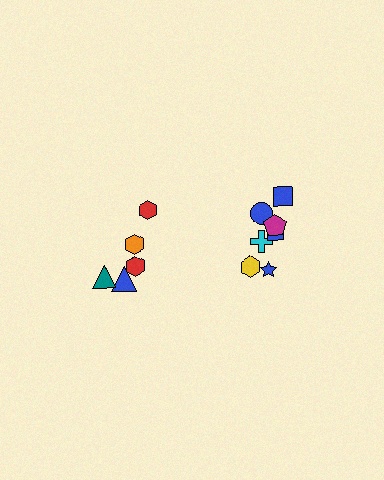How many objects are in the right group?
There are 7 objects.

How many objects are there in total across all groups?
There are 12 objects.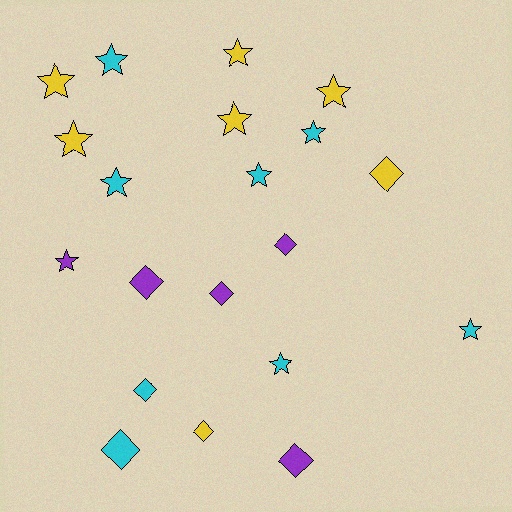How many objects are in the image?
There are 20 objects.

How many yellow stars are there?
There are 5 yellow stars.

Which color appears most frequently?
Cyan, with 8 objects.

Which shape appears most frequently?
Star, with 12 objects.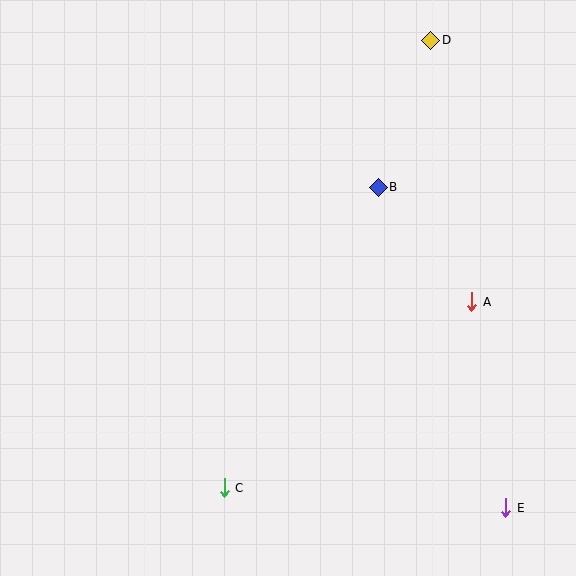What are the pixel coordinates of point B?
Point B is at (378, 187).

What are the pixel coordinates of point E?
Point E is at (506, 508).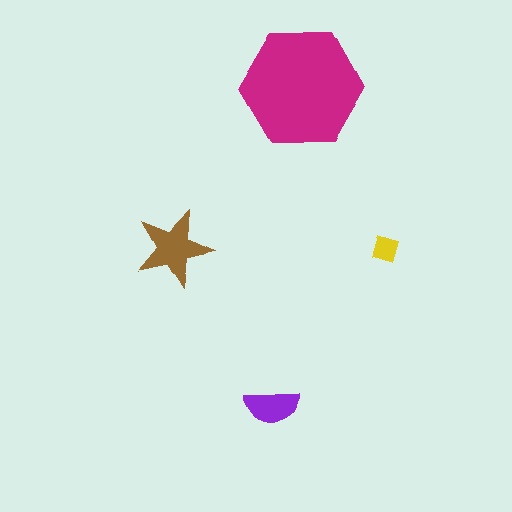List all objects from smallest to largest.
The yellow diamond, the purple semicircle, the brown star, the magenta hexagon.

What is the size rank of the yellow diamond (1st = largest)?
4th.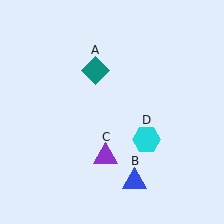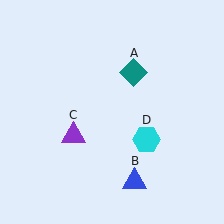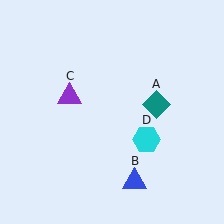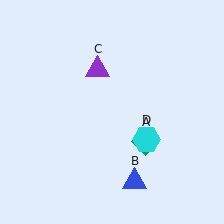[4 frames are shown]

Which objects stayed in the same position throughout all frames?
Blue triangle (object B) and cyan hexagon (object D) remained stationary.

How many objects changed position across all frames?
2 objects changed position: teal diamond (object A), purple triangle (object C).